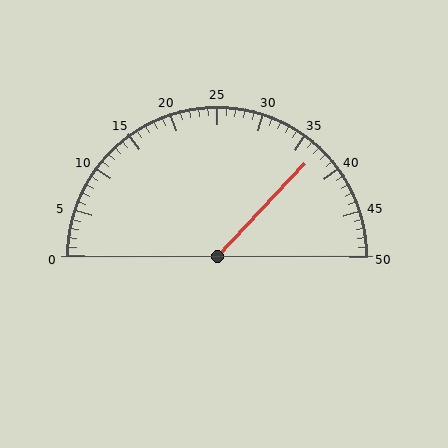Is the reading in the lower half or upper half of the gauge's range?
The reading is in the upper half of the range (0 to 50).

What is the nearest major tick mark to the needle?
The nearest major tick mark is 35.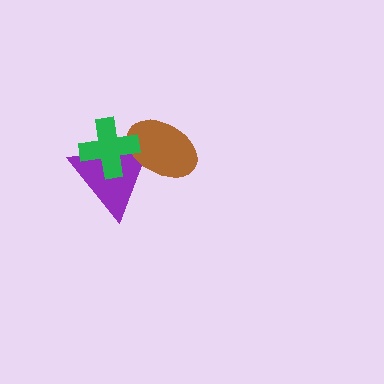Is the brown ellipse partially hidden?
Yes, it is partially covered by another shape.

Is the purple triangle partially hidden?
Yes, it is partially covered by another shape.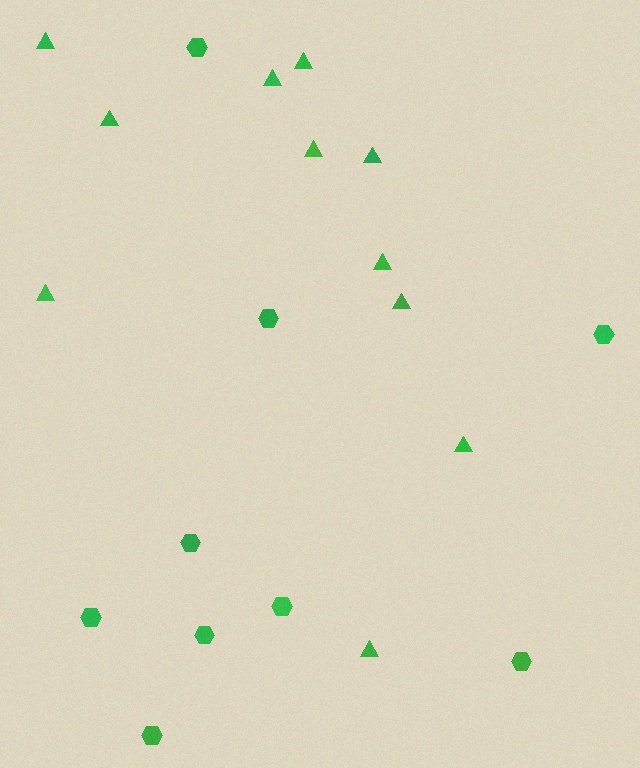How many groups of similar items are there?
There are 2 groups: one group of hexagons (9) and one group of triangles (11).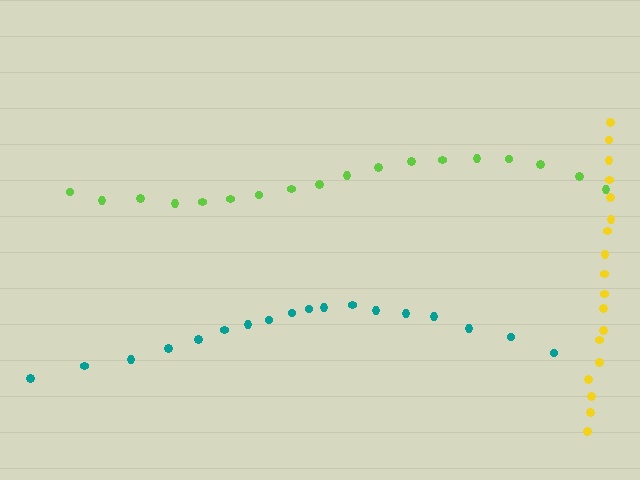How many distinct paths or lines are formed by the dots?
There are 3 distinct paths.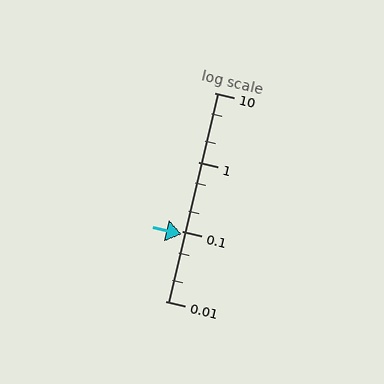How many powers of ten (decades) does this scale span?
The scale spans 3 decades, from 0.01 to 10.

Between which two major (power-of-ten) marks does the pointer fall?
The pointer is between 0.01 and 0.1.